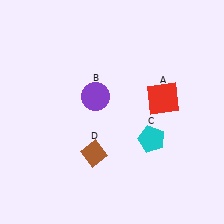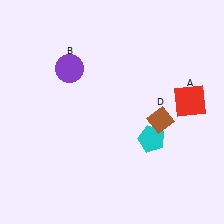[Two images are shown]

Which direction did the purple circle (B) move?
The purple circle (B) moved up.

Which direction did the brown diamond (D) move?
The brown diamond (D) moved right.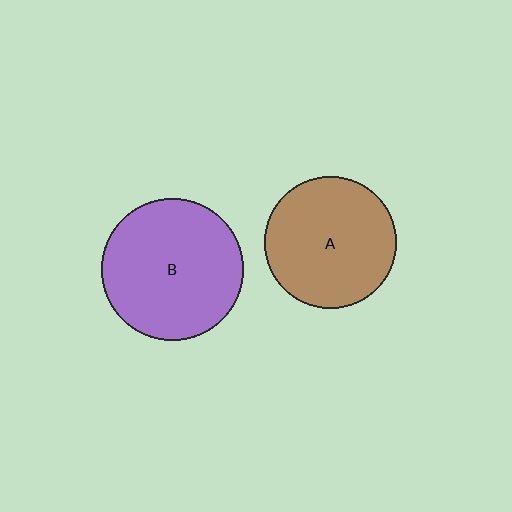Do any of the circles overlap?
No, none of the circles overlap.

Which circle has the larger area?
Circle B (purple).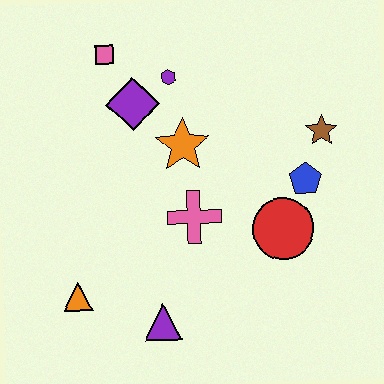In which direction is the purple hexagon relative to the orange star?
The purple hexagon is above the orange star.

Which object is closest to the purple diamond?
The purple hexagon is closest to the purple diamond.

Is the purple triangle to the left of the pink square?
No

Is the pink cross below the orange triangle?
No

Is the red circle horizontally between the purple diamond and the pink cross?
No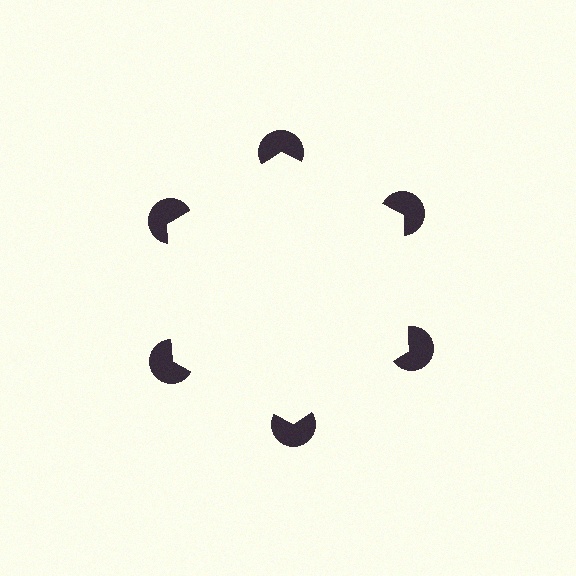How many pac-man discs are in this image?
There are 6 — one at each vertex of the illusory hexagon.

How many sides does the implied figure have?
6 sides.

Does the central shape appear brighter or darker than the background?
It typically appears slightly brighter than the background, even though no actual brightness change is drawn.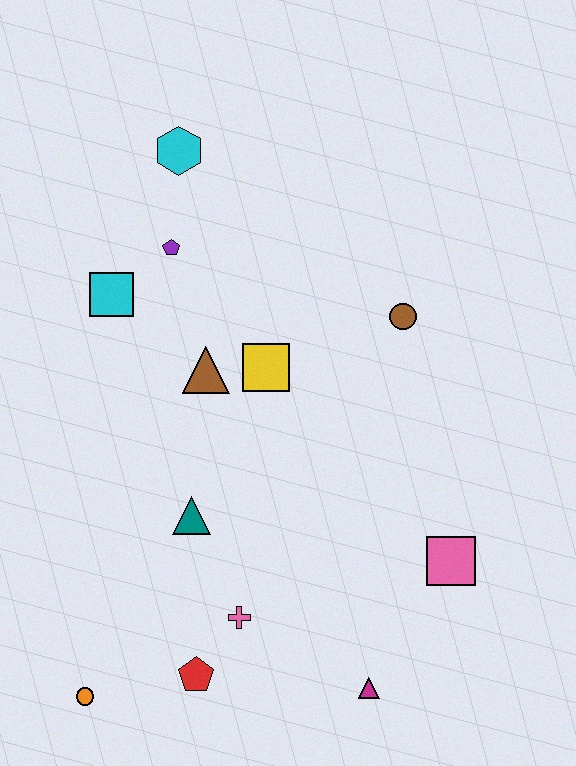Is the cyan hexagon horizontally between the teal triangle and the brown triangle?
No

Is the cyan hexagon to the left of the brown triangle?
Yes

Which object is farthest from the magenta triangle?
The cyan hexagon is farthest from the magenta triangle.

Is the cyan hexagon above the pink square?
Yes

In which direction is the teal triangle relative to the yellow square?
The teal triangle is below the yellow square.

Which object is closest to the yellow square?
The brown triangle is closest to the yellow square.